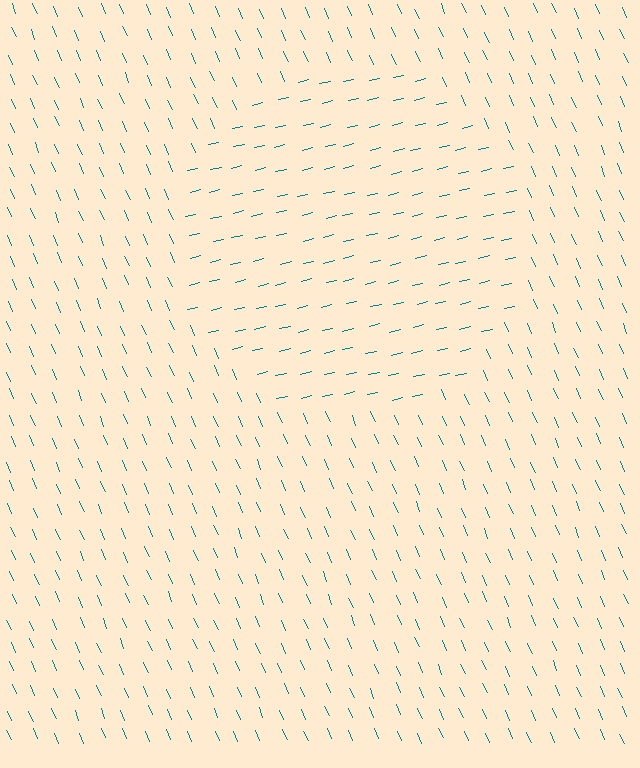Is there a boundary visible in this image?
Yes, there is a texture boundary formed by a change in line orientation.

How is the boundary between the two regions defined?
The boundary is defined purely by a change in line orientation (approximately 80 degrees difference). All lines are the same color and thickness.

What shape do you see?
I see a circle.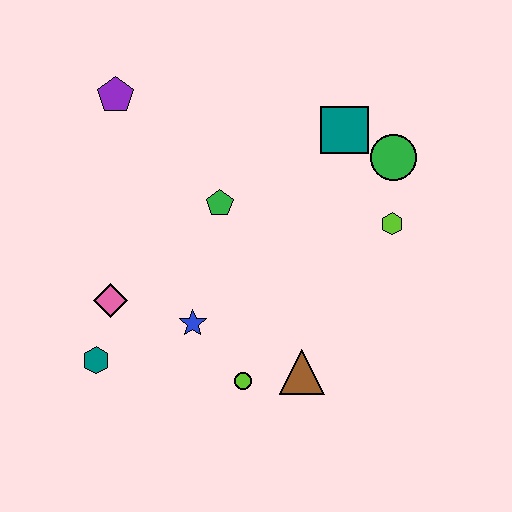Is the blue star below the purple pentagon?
Yes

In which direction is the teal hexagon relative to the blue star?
The teal hexagon is to the left of the blue star.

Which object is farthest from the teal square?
The teal hexagon is farthest from the teal square.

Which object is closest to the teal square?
The green circle is closest to the teal square.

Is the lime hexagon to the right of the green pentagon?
Yes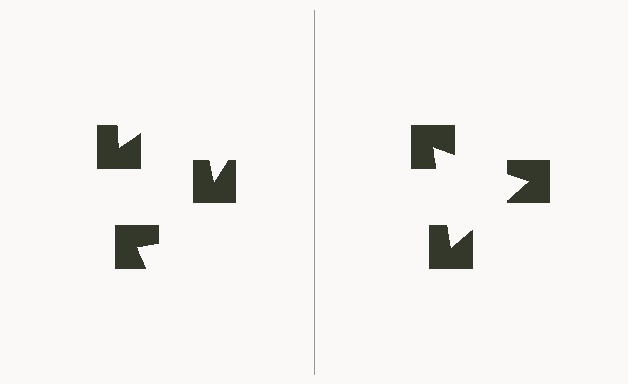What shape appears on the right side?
An illusory triangle.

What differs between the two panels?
The notched squares are positioned identically on both sides; only the wedge orientations differ. On the right they align to a triangle; on the left they are misaligned.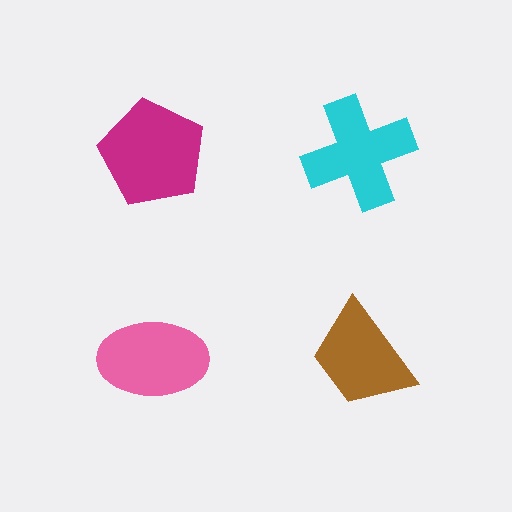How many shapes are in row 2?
2 shapes.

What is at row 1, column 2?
A cyan cross.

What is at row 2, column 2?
A brown trapezoid.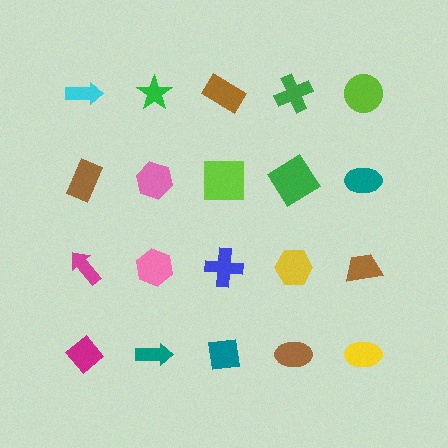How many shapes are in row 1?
5 shapes.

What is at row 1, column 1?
A cyan arrow.